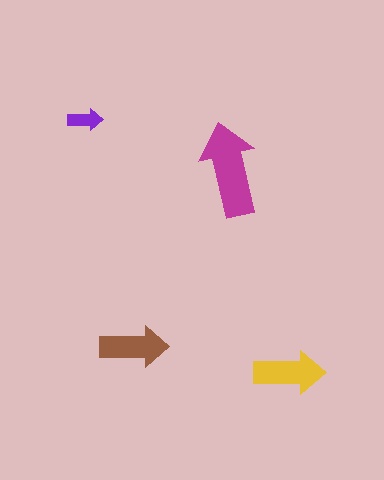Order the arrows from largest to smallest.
the magenta one, the yellow one, the brown one, the purple one.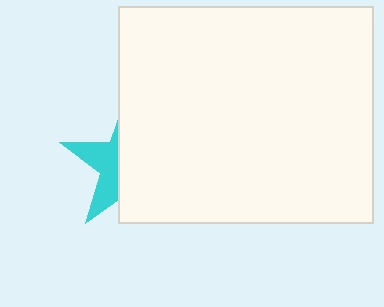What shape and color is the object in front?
The object in front is a white rectangle.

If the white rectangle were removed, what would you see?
You would see the complete cyan star.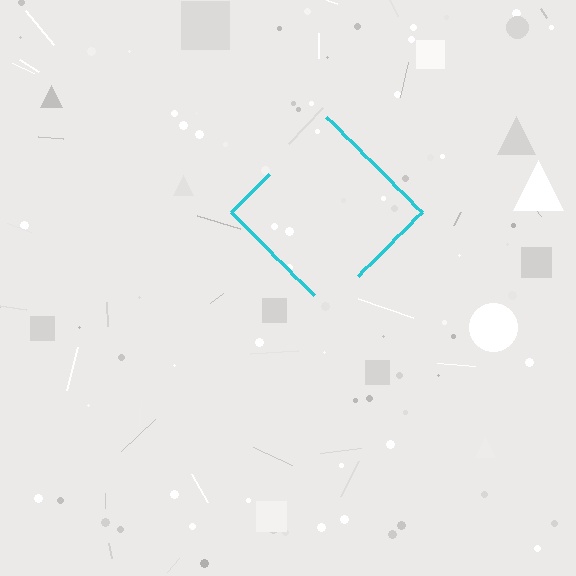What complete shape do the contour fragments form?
The contour fragments form a diamond.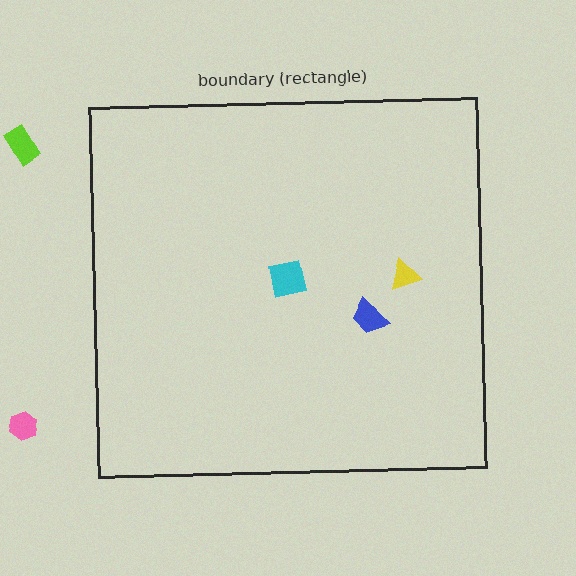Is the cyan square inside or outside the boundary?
Inside.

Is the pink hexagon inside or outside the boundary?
Outside.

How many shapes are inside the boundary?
3 inside, 2 outside.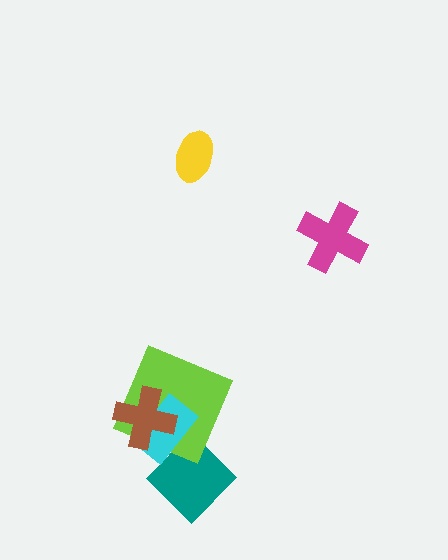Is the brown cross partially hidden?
No, no other shape covers it.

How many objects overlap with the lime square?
2 objects overlap with the lime square.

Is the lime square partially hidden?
Yes, it is partially covered by another shape.